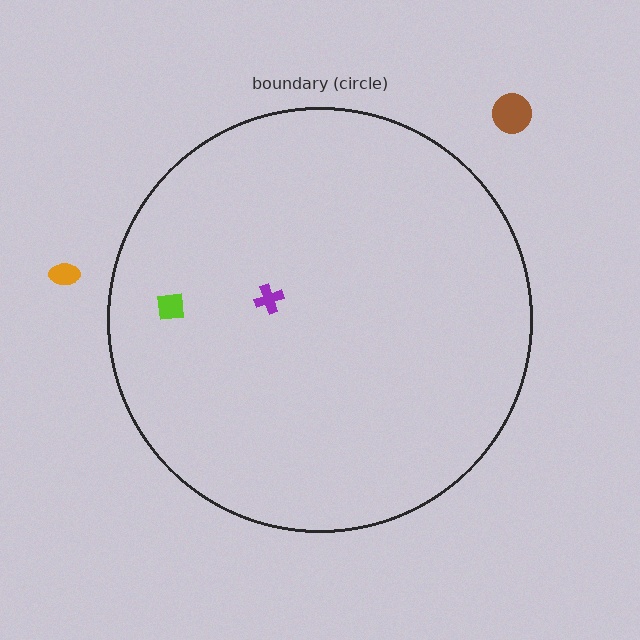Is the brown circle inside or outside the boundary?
Outside.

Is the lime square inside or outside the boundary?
Inside.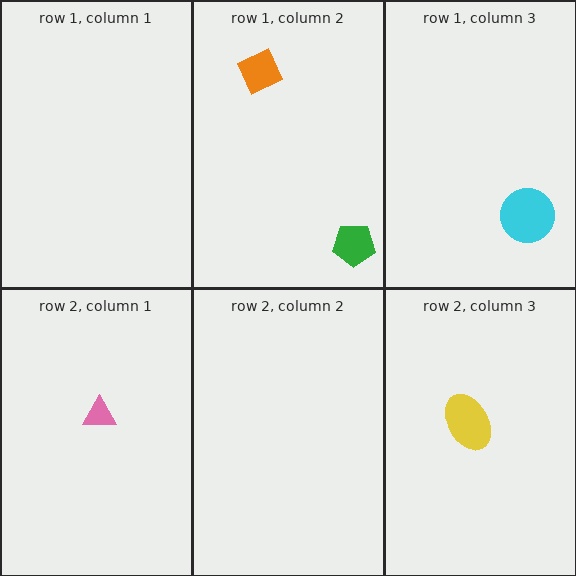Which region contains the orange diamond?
The row 1, column 2 region.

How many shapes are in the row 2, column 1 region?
1.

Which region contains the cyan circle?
The row 1, column 3 region.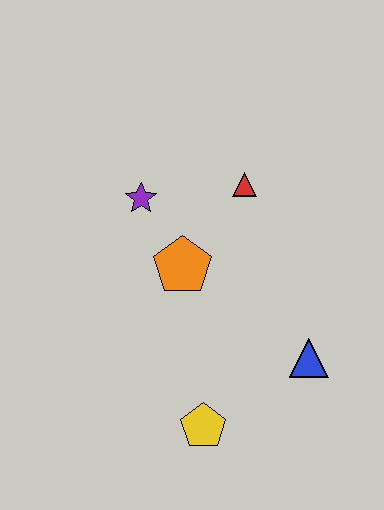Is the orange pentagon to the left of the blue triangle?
Yes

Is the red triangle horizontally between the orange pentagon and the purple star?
No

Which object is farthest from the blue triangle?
The purple star is farthest from the blue triangle.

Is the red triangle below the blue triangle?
No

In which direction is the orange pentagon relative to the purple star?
The orange pentagon is below the purple star.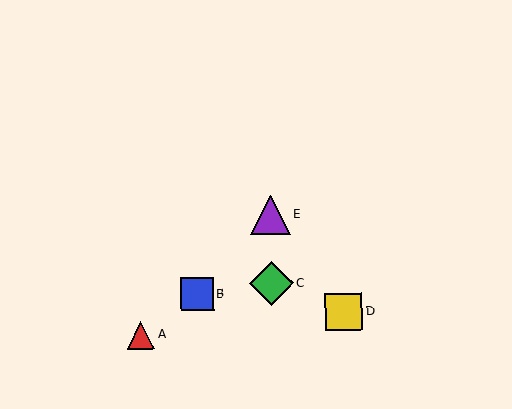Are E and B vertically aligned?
No, E is at x≈271 and B is at x≈197.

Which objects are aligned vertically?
Objects C, E are aligned vertically.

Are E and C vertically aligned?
Yes, both are at x≈271.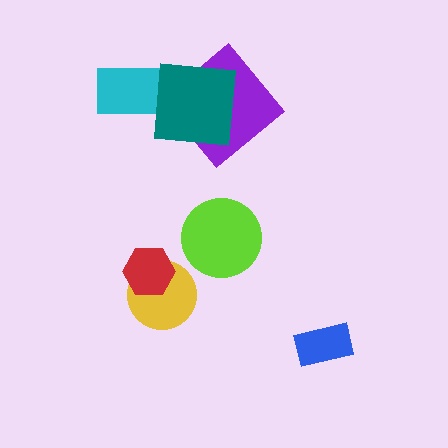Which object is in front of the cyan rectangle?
The teal square is in front of the cyan rectangle.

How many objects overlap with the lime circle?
0 objects overlap with the lime circle.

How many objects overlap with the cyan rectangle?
1 object overlaps with the cyan rectangle.